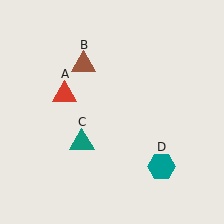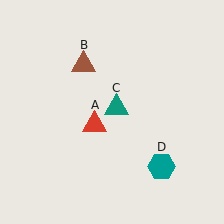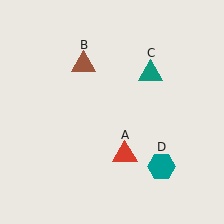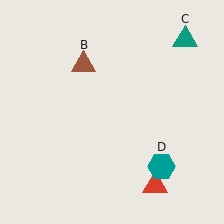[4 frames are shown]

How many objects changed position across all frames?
2 objects changed position: red triangle (object A), teal triangle (object C).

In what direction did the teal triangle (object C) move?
The teal triangle (object C) moved up and to the right.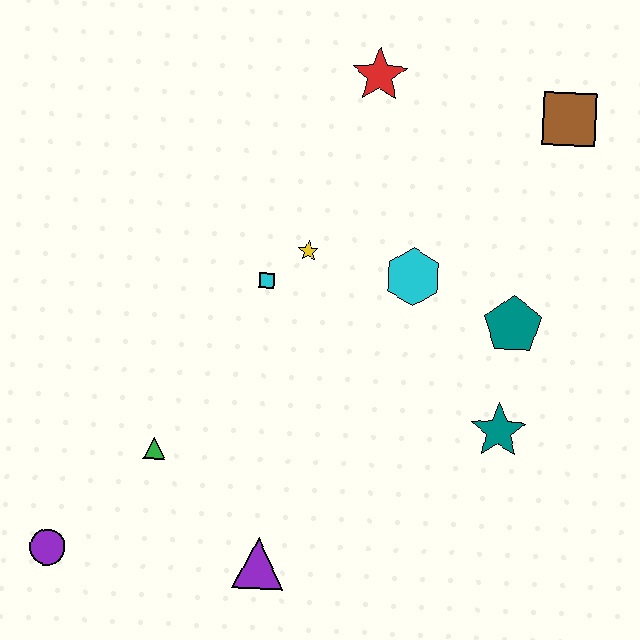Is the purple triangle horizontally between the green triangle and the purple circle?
No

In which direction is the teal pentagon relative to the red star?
The teal pentagon is below the red star.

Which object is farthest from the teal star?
The purple circle is farthest from the teal star.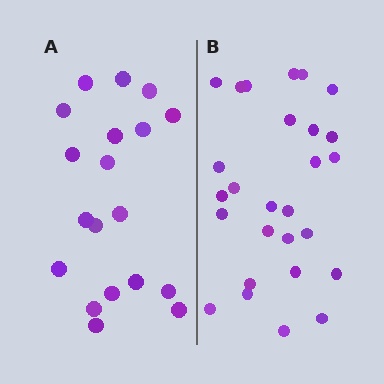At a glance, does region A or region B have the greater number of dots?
Region B (the right region) has more dots.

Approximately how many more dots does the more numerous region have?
Region B has roughly 8 or so more dots than region A.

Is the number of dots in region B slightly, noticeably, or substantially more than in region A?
Region B has noticeably more, but not dramatically so. The ratio is roughly 1.4 to 1.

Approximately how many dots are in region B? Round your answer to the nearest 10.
About 30 dots. (The exact count is 27, which rounds to 30.)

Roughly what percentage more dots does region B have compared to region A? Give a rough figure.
About 40% more.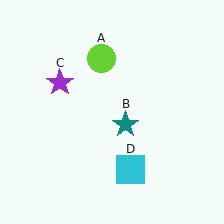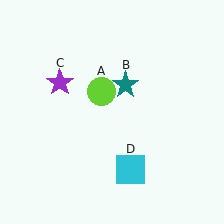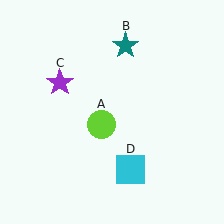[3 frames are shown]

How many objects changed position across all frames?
2 objects changed position: lime circle (object A), teal star (object B).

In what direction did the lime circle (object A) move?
The lime circle (object A) moved down.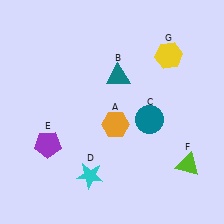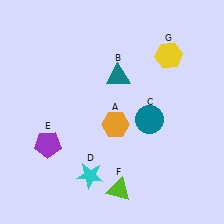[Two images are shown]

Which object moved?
The lime triangle (F) moved left.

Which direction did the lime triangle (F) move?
The lime triangle (F) moved left.